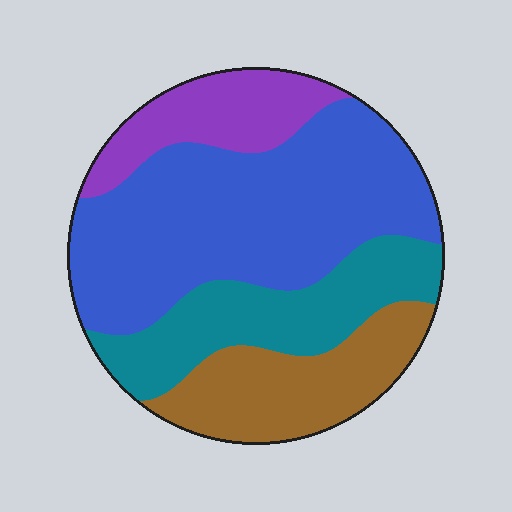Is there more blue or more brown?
Blue.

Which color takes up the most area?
Blue, at roughly 45%.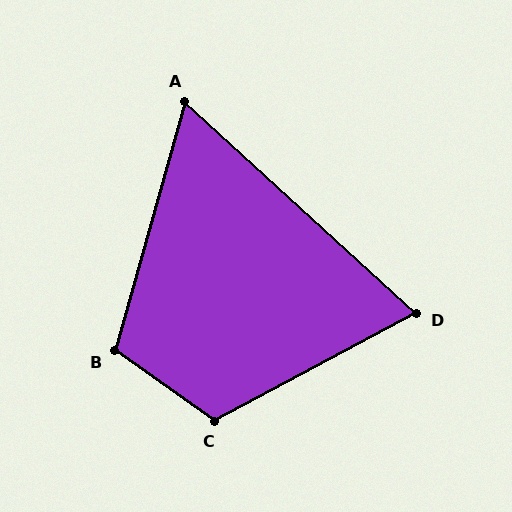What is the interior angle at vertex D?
Approximately 71 degrees (acute).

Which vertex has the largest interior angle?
C, at approximately 117 degrees.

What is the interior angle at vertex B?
Approximately 109 degrees (obtuse).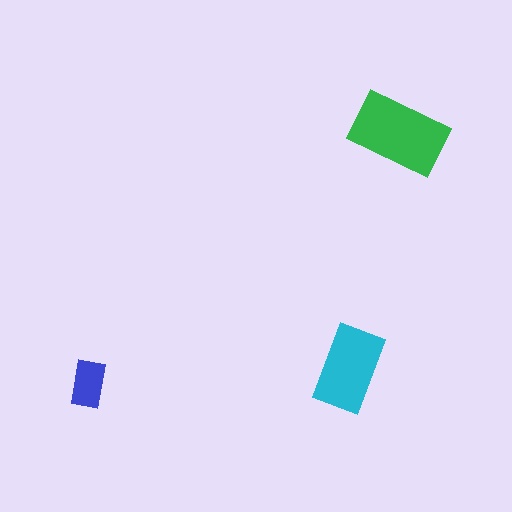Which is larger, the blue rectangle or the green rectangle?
The green one.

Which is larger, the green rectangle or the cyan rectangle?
The green one.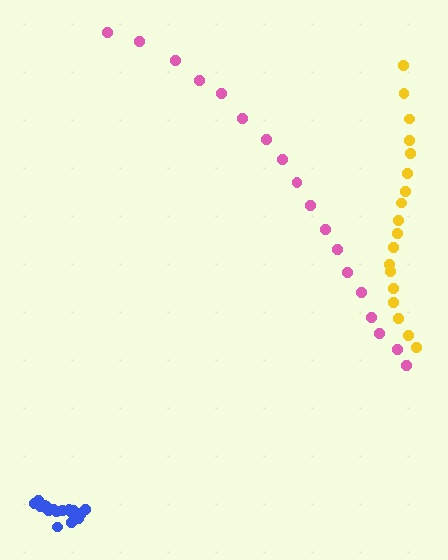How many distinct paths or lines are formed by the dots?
There are 3 distinct paths.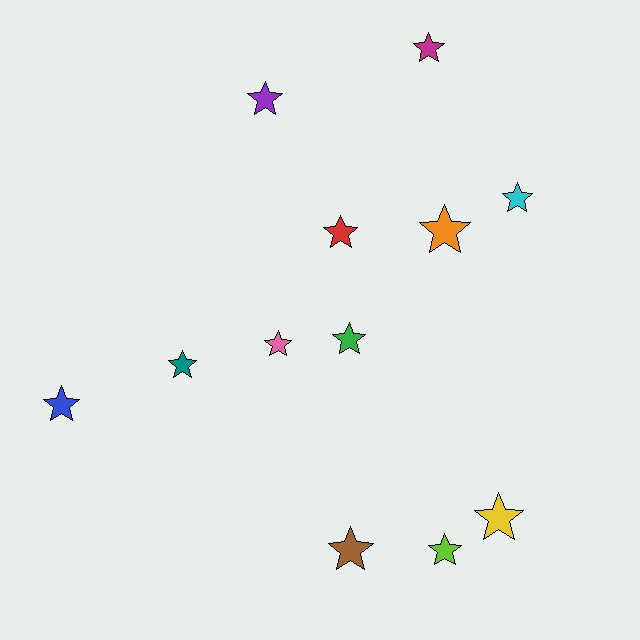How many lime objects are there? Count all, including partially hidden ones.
There is 1 lime object.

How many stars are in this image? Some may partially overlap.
There are 12 stars.